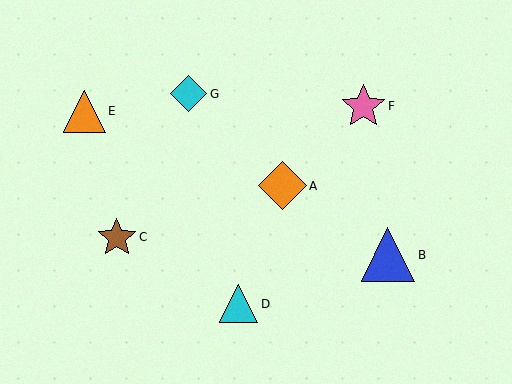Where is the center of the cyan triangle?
The center of the cyan triangle is at (239, 304).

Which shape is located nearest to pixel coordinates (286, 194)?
The orange diamond (labeled A) at (282, 186) is nearest to that location.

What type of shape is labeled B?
Shape B is a blue triangle.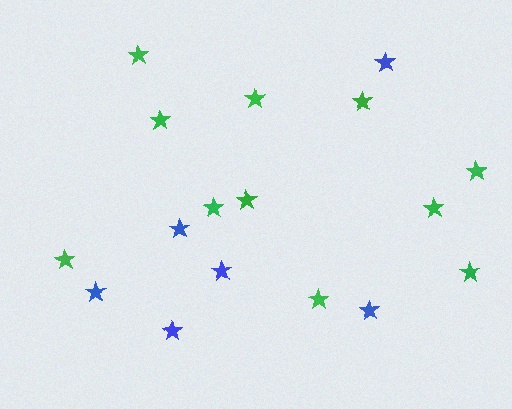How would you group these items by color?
There are 2 groups: one group of blue stars (6) and one group of green stars (11).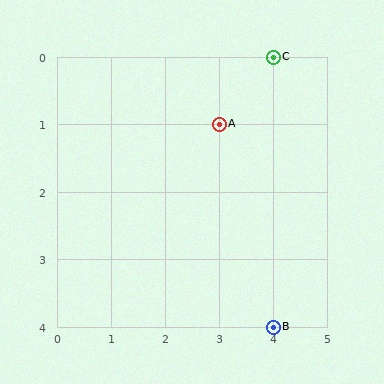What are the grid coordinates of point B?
Point B is at grid coordinates (4, 4).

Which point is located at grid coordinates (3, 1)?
Point A is at (3, 1).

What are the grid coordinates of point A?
Point A is at grid coordinates (3, 1).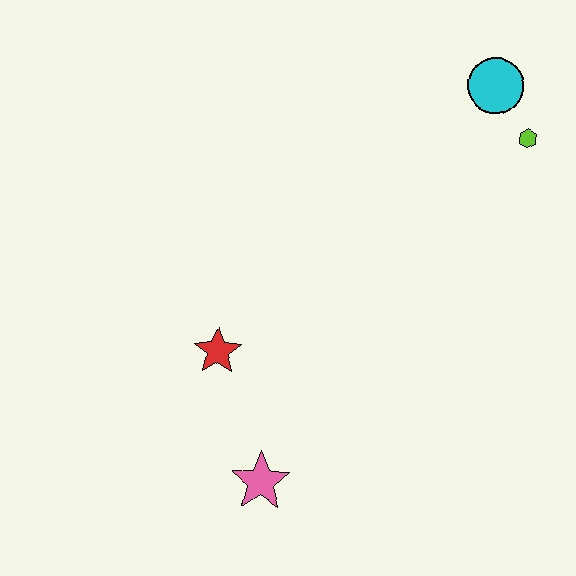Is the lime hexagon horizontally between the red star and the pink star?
No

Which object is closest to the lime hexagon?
The cyan circle is closest to the lime hexagon.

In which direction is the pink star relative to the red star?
The pink star is below the red star.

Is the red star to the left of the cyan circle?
Yes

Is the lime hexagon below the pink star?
No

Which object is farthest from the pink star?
The cyan circle is farthest from the pink star.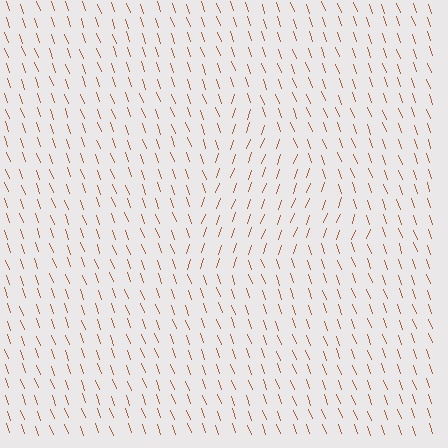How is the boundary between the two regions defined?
The boundary is defined purely by a change in line orientation (approximately 40 degrees difference). All lines are the same color and thickness.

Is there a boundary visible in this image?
Yes, there is a texture boundary formed by a change in line orientation.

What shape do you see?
I see a triangle.